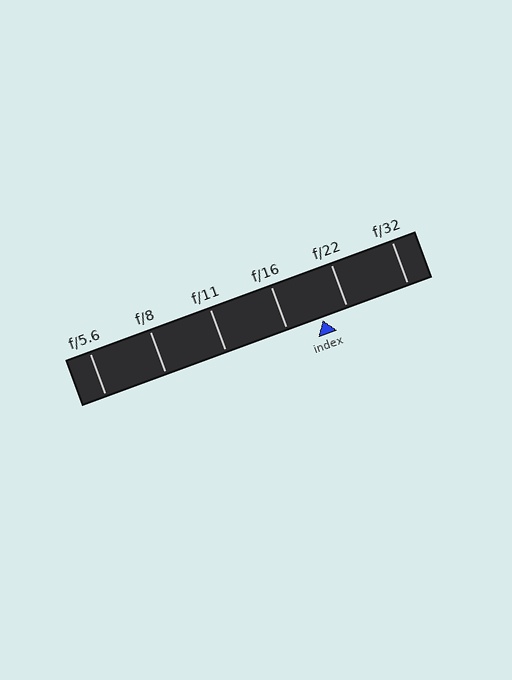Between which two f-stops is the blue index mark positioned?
The index mark is between f/16 and f/22.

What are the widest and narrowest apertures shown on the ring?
The widest aperture shown is f/5.6 and the narrowest is f/32.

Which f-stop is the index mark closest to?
The index mark is closest to f/22.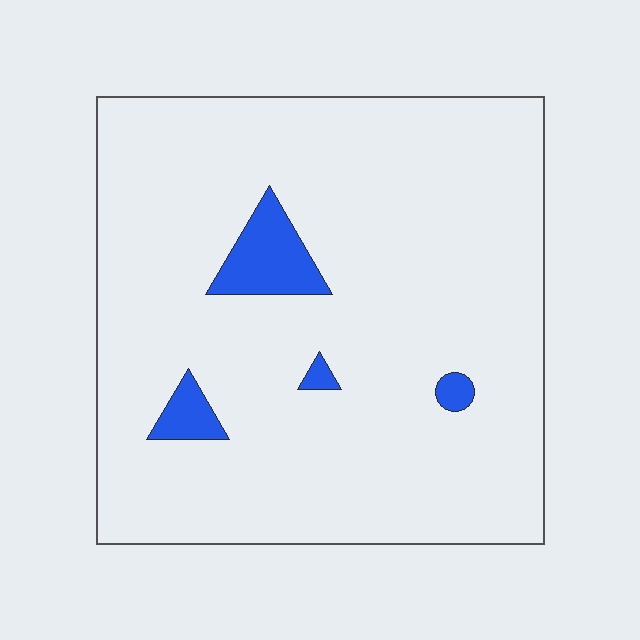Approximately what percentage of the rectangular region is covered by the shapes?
Approximately 5%.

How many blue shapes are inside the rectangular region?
4.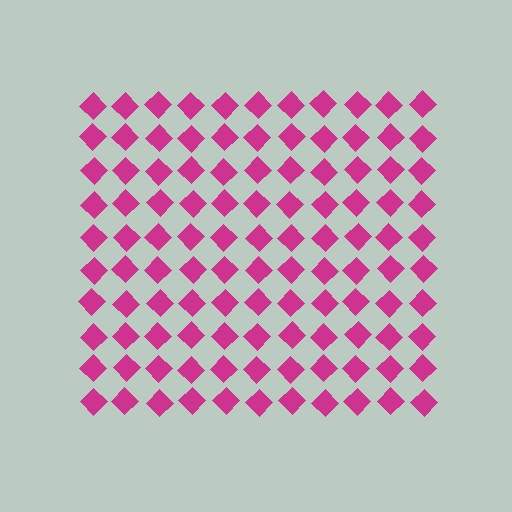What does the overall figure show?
The overall figure shows a square.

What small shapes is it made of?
It is made of small diamonds.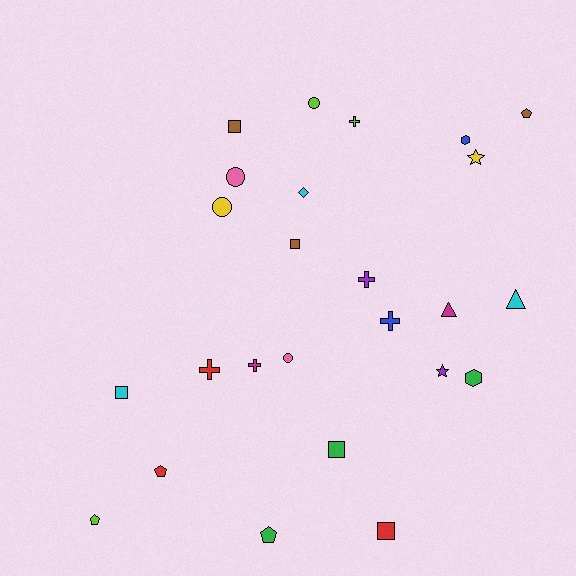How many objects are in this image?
There are 25 objects.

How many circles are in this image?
There are 4 circles.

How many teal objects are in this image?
There are no teal objects.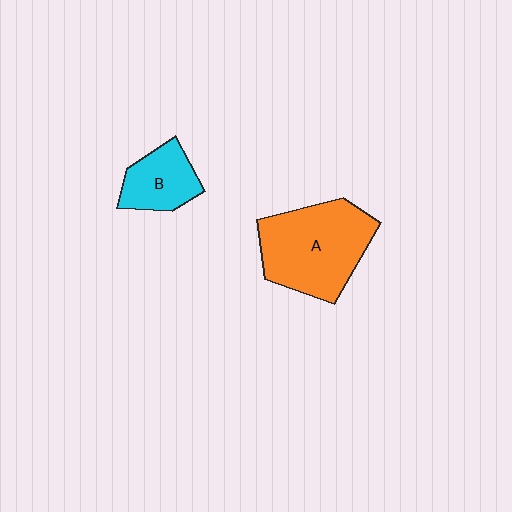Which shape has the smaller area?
Shape B (cyan).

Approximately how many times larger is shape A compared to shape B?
Approximately 2.1 times.